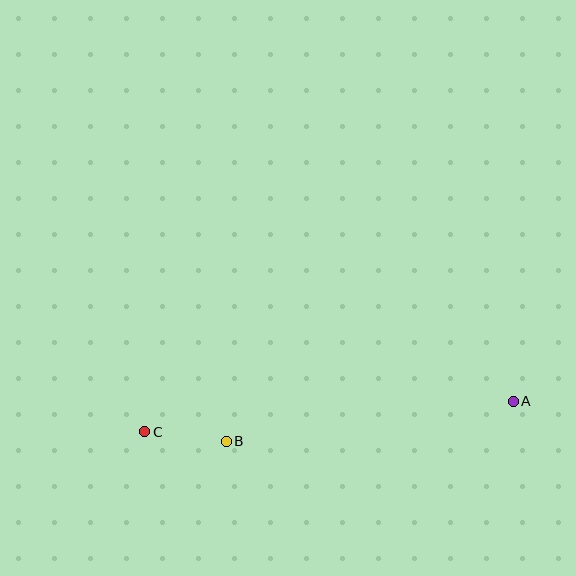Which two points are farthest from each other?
Points A and C are farthest from each other.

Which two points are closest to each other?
Points B and C are closest to each other.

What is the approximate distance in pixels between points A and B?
The distance between A and B is approximately 289 pixels.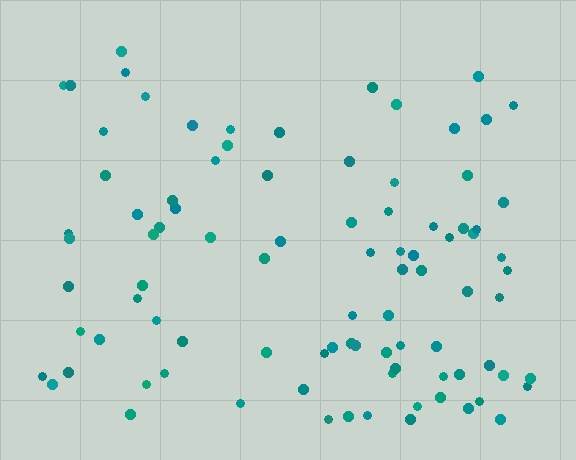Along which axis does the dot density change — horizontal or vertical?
Vertical.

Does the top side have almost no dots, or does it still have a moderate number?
Still a moderate number, just noticeably fewer than the bottom.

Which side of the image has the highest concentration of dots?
The bottom.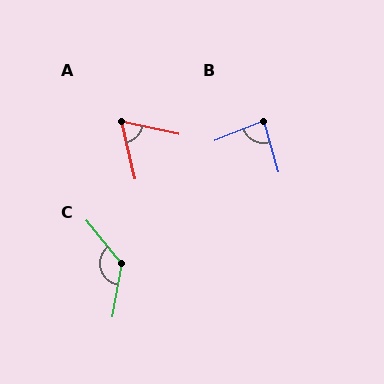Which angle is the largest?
C, at approximately 131 degrees.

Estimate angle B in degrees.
Approximately 84 degrees.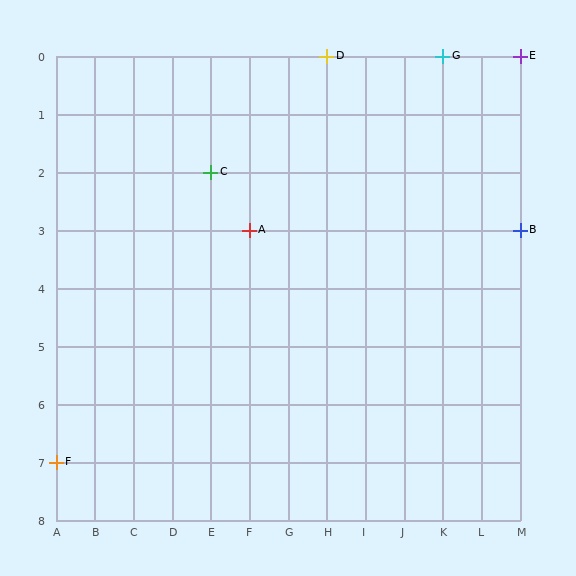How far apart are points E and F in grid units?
Points E and F are 12 columns and 7 rows apart (about 13.9 grid units diagonally).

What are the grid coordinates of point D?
Point D is at grid coordinates (H, 0).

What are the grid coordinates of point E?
Point E is at grid coordinates (M, 0).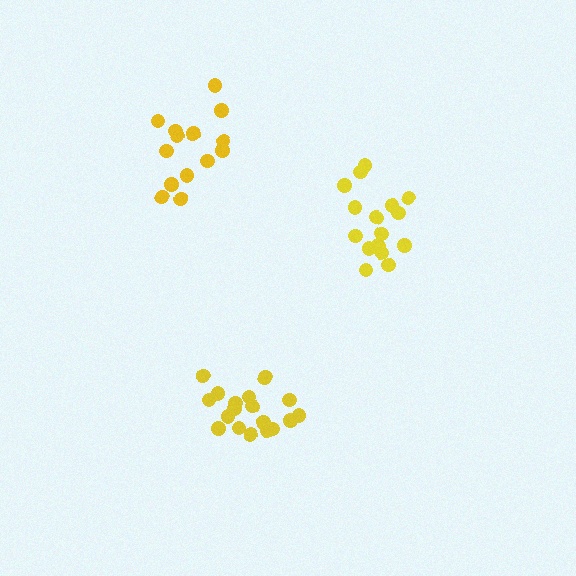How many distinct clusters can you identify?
There are 3 distinct clusters.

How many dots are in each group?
Group 1: 14 dots, Group 2: 18 dots, Group 3: 16 dots (48 total).